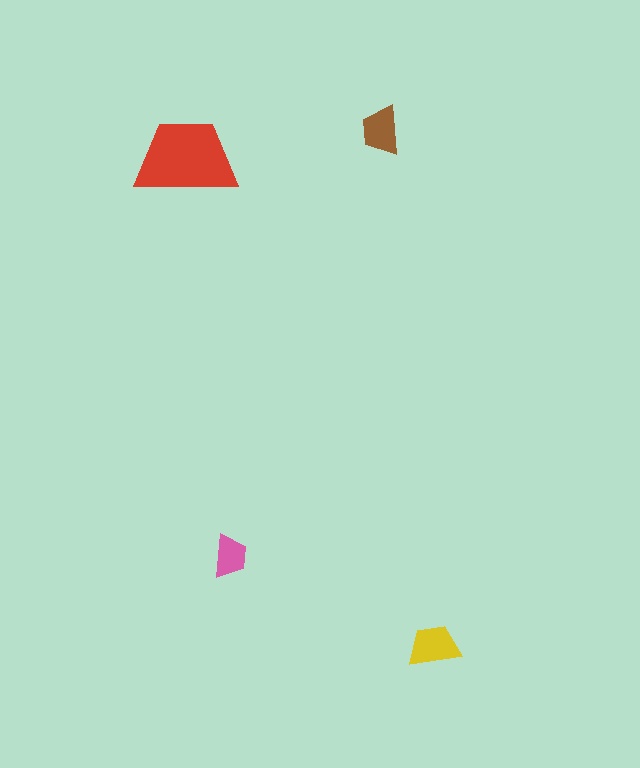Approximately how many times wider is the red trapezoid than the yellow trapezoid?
About 2 times wider.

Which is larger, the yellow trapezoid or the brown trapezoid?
The yellow one.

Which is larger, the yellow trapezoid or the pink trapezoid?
The yellow one.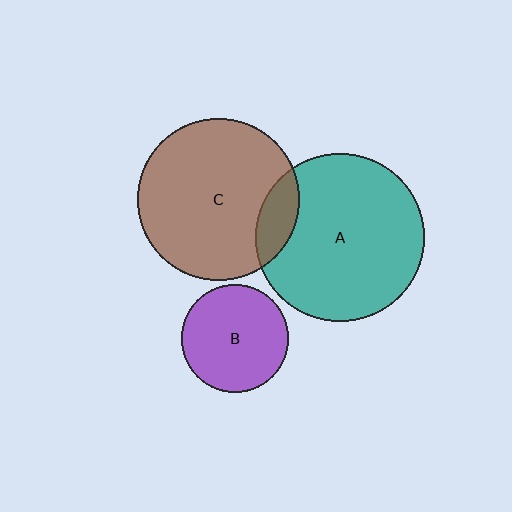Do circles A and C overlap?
Yes.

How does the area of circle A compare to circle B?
Approximately 2.5 times.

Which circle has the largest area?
Circle A (teal).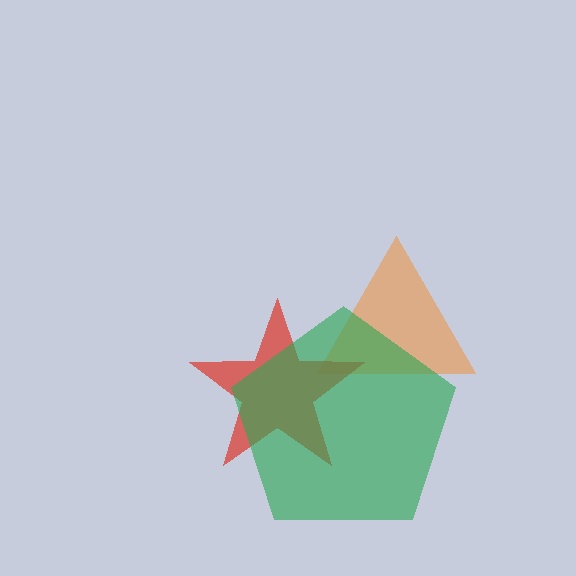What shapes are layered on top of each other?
The layered shapes are: an orange triangle, a red star, a green pentagon.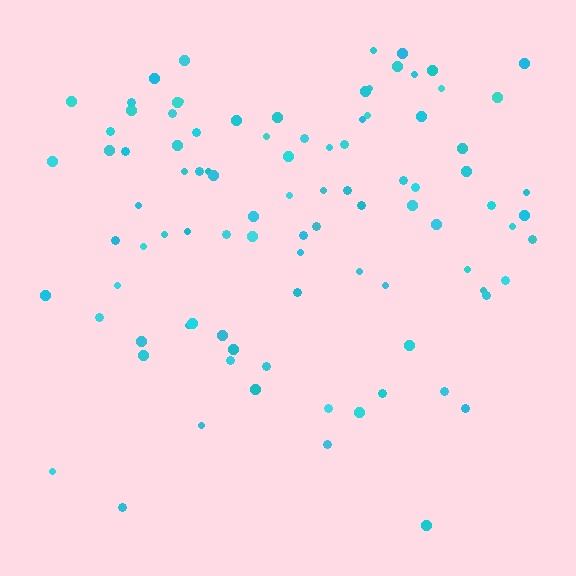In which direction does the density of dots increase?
From bottom to top, with the top side densest.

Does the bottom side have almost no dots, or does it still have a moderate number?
Still a moderate number, just noticeably fewer than the top.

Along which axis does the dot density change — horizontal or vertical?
Vertical.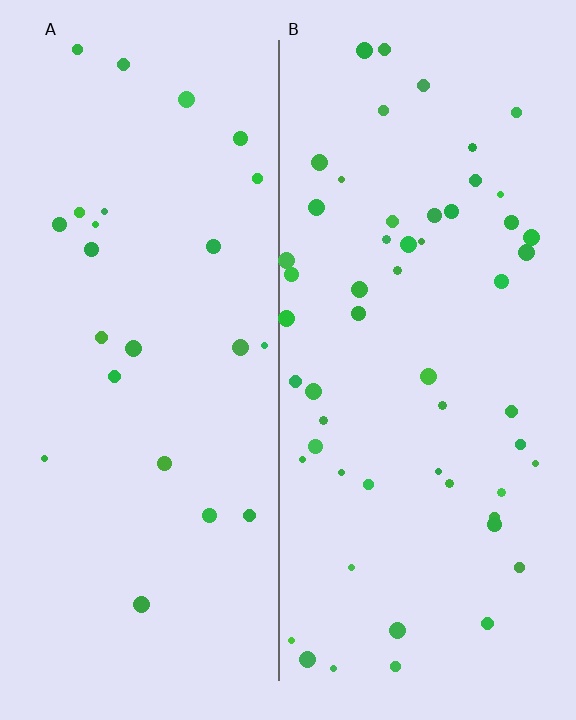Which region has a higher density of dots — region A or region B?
B (the right).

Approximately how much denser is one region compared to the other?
Approximately 2.3× — region B over region A.